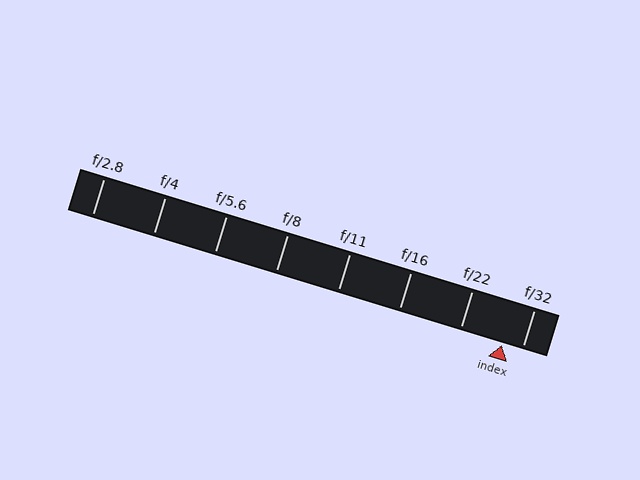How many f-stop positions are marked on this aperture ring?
There are 8 f-stop positions marked.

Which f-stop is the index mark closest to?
The index mark is closest to f/32.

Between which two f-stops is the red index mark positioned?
The index mark is between f/22 and f/32.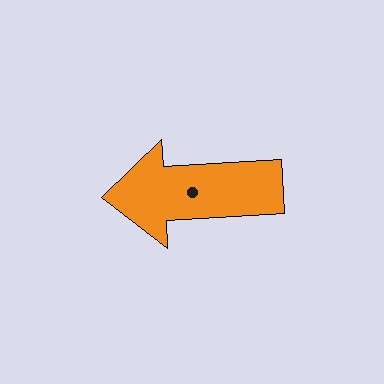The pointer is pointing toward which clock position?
Roughly 9 o'clock.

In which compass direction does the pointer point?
West.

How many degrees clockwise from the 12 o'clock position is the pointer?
Approximately 267 degrees.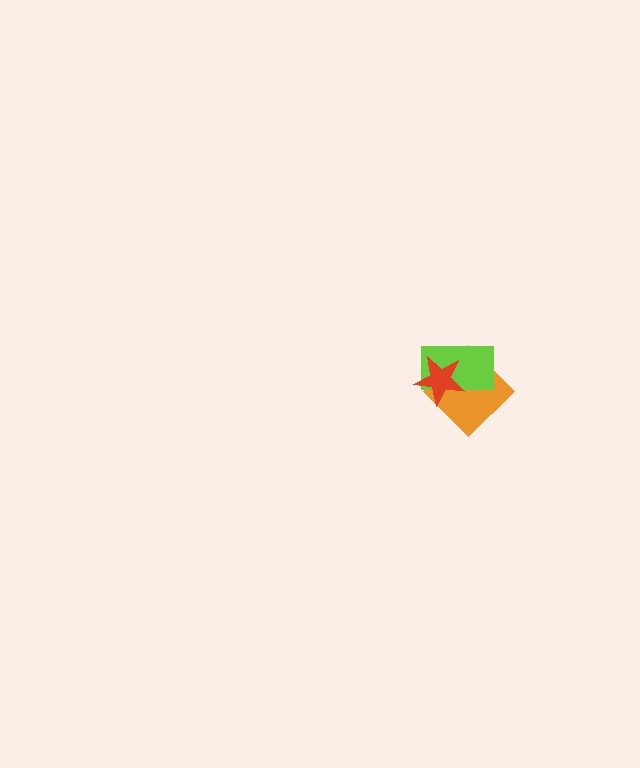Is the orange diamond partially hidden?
Yes, it is partially covered by another shape.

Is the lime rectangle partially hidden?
Yes, it is partially covered by another shape.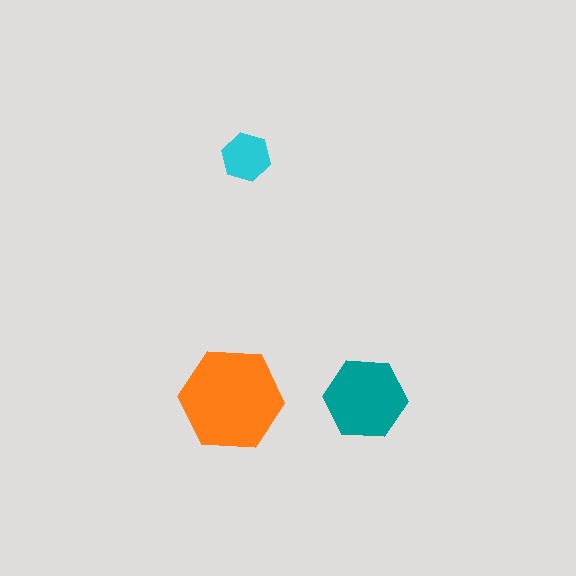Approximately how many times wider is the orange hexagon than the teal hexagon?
About 1.5 times wider.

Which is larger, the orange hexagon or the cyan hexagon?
The orange one.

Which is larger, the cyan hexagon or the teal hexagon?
The teal one.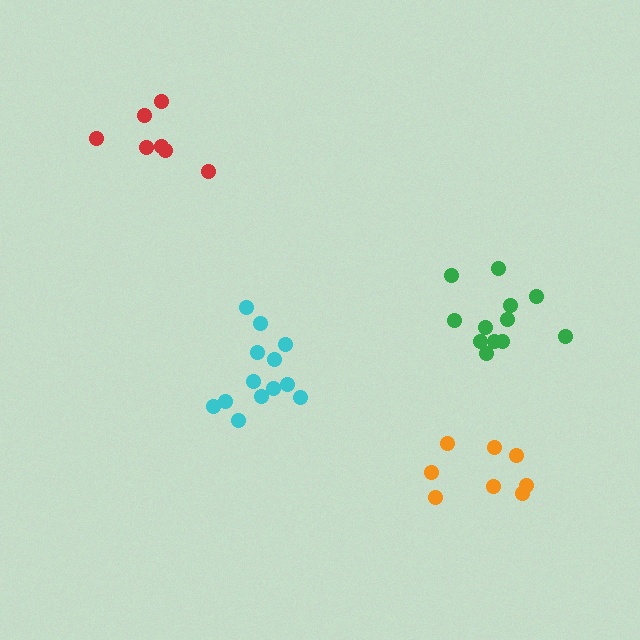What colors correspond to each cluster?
The clusters are colored: cyan, green, orange, red.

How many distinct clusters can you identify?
There are 4 distinct clusters.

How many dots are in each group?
Group 1: 13 dots, Group 2: 12 dots, Group 3: 8 dots, Group 4: 7 dots (40 total).